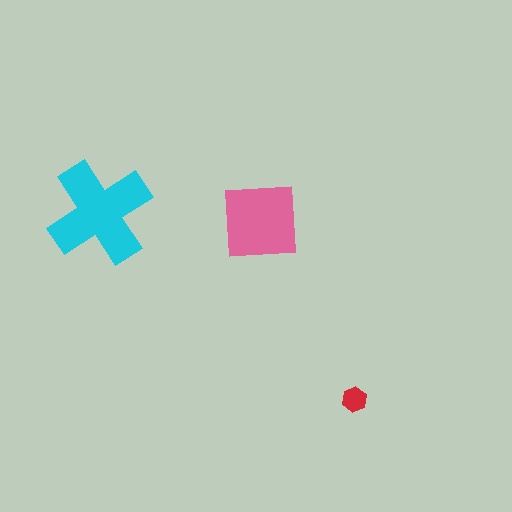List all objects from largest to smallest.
The cyan cross, the pink square, the red hexagon.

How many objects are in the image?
There are 3 objects in the image.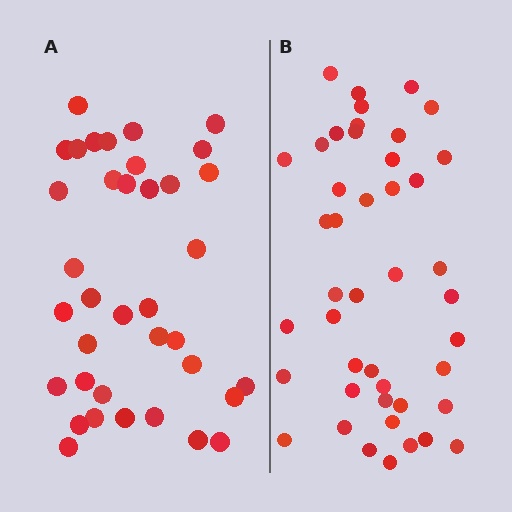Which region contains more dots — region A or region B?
Region B (the right region) has more dots.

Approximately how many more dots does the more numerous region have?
Region B has roughly 8 or so more dots than region A.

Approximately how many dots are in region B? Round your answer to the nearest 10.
About 40 dots. (The exact count is 44, which rounds to 40.)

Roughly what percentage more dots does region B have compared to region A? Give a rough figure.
About 20% more.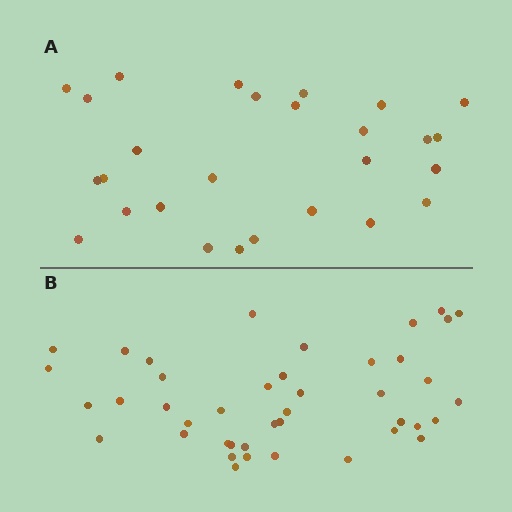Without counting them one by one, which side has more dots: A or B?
Region B (the bottom region) has more dots.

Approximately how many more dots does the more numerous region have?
Region B has approximately 15 more dots than region A.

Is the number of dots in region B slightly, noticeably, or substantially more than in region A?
Region B has substantially more. The ratio is roughly 1.6 to 1.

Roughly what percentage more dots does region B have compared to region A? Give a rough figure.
About 55% more.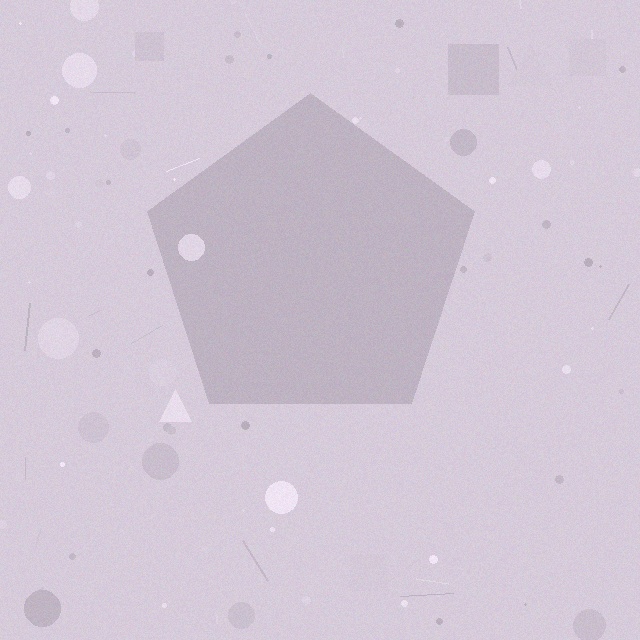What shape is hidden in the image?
A pentagon is hidden in the image.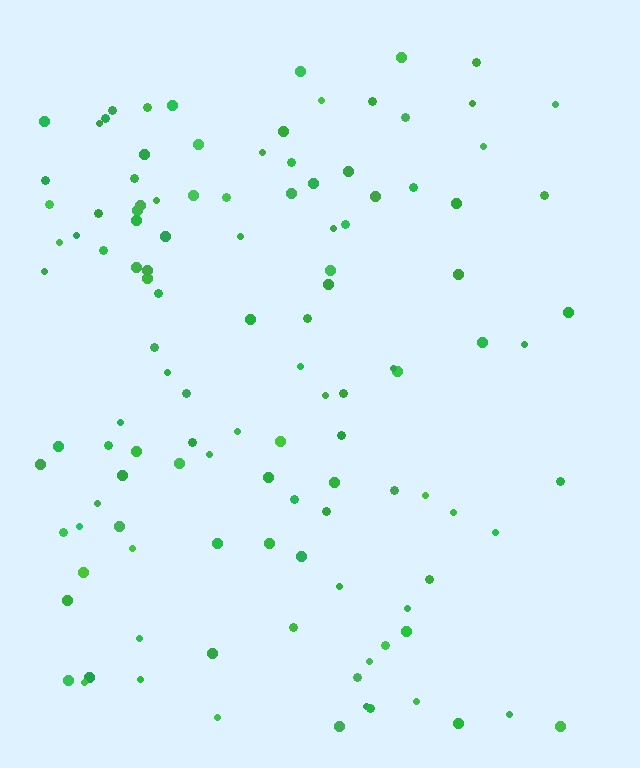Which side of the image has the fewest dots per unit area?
The right.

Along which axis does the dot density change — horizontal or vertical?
Horizontal.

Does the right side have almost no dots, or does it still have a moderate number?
Still a moderate number, just noticeably fewer than the left.